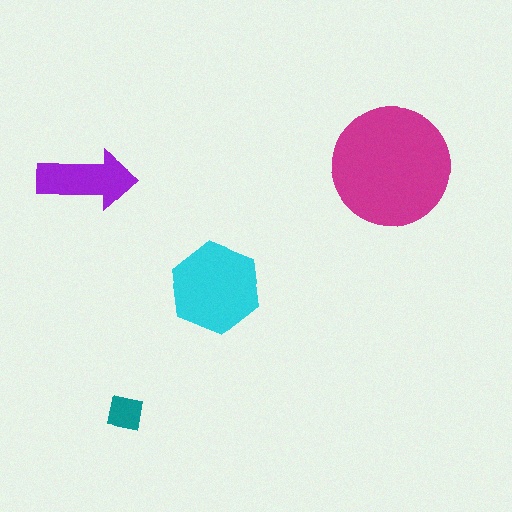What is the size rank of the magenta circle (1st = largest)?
1st.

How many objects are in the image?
There are 4 objects in the image.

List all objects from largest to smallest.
The magenta circle, the cyan hexagon, the purple arrow, the teal square.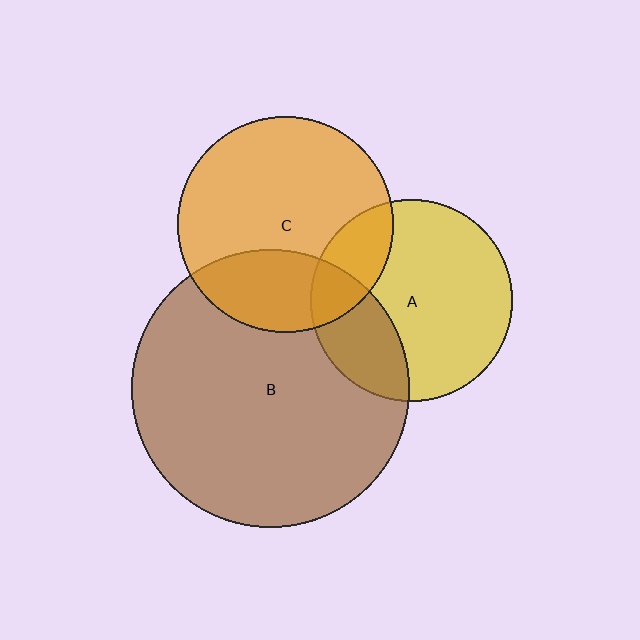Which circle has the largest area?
Circle B (brown).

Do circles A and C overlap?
Yes.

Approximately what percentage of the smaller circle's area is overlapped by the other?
Approximately 20%.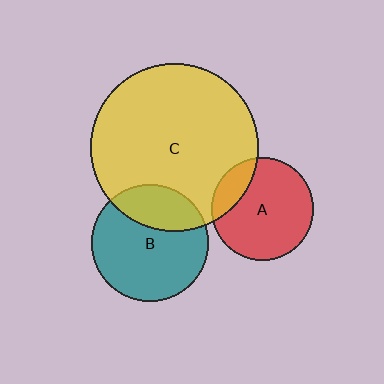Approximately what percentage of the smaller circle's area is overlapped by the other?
Approximately 20%.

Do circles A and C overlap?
Yes.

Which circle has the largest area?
Circle C (yellow).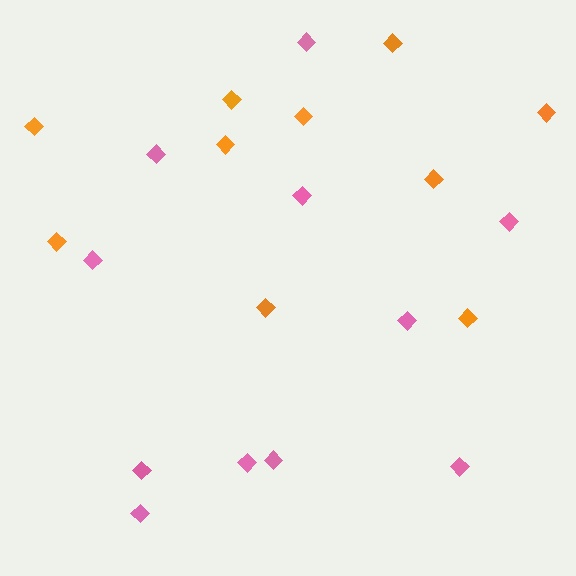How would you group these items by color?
There are 2 groups: one group of orange diamonds (10) and one group of pink diamonds (11).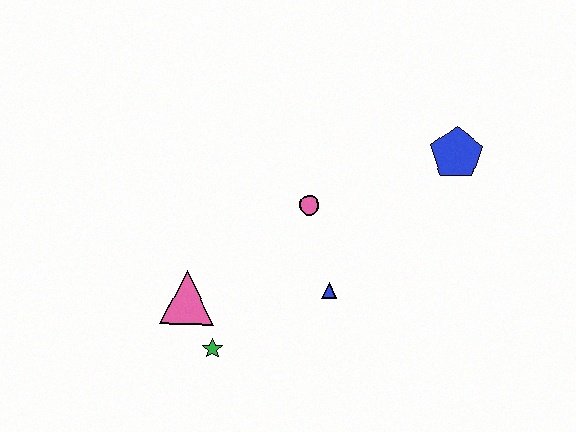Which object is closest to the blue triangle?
The pink circle is closest to the blue triangle.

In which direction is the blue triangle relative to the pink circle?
The blue triangle is below the pink circle.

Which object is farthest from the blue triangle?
The blue pentagon is farthest from the blue triangle.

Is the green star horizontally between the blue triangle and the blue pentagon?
No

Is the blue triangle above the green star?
Yes